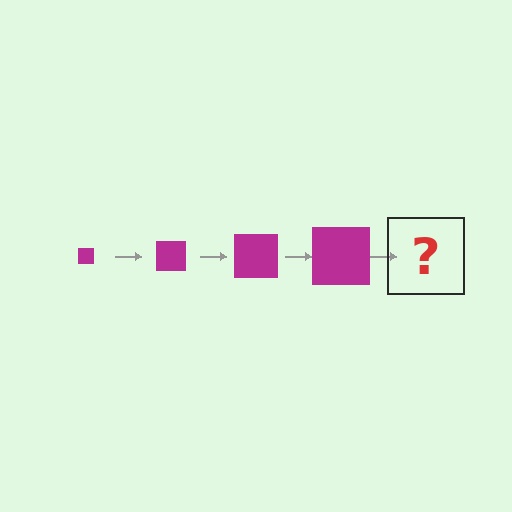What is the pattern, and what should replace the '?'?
The pattern is that the square gets progressively larger each step. The '?' should be a magenta square, larger than the previous one.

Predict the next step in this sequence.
The next step is a magenta square, larger than the previous one.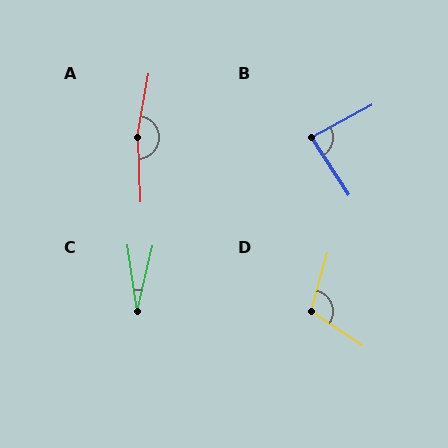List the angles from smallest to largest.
C (21°), B (85°), D (107°), A (167°).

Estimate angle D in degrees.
Approximately 107 degrees.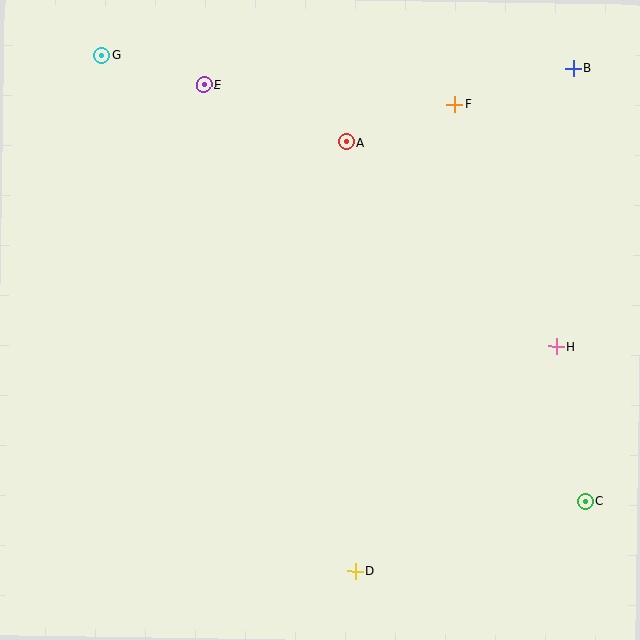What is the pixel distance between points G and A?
The distance between G and A is 260 pixels.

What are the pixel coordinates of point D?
Point D is at (355, 571).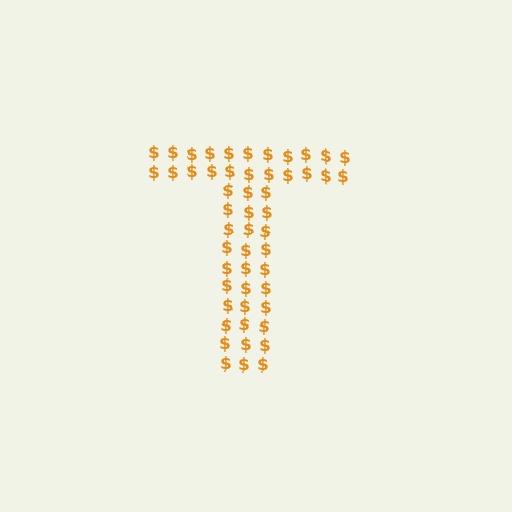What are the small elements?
The small elements are dollar signs.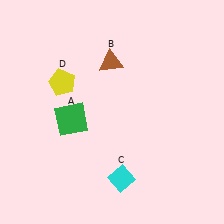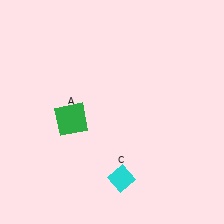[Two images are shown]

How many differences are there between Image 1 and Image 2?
There are 2 differences between the two images.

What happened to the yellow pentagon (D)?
The yellow pentagon (D) was removed in Image 2. It was in the top-left area of Image 1.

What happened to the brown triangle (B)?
The brown triangle (B) was removed in Image 2. It was in the top-left area of Image 1.